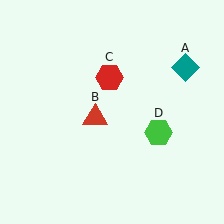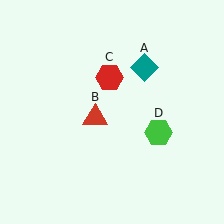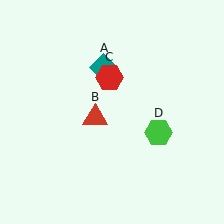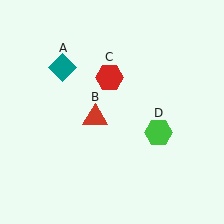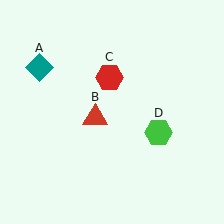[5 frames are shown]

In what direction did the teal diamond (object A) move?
The teal diamond (object A) moved left.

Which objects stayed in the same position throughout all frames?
Red triangle (object B) and red hexagon (object C) and green hexagon (object D) remained stationary.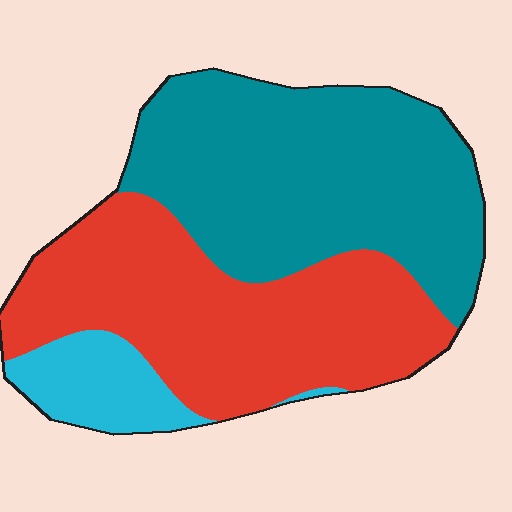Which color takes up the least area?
Cyan, at roughly 10%.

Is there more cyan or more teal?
Teal.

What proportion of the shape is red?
Red covers about 45% of the shape.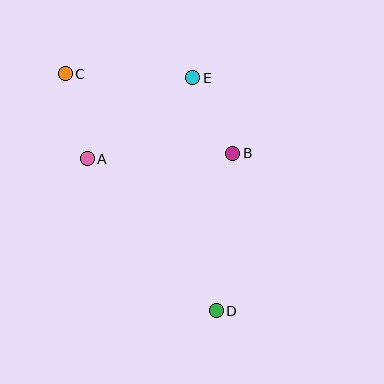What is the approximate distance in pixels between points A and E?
The distance between A and E is approximately 133 pixels.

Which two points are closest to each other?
Points B and E are closest to each other.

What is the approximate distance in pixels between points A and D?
The distance between A and D is approximately 199 pixels.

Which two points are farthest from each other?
Points C and D are farthest from each other.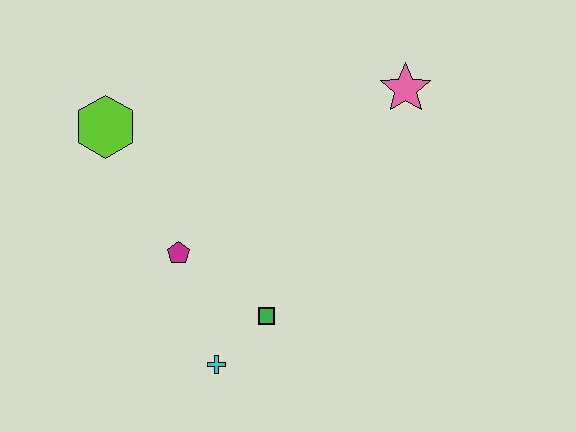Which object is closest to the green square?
The cyan cross is closest to the green square.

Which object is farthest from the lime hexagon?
The pink star is farthest from the lime hexagon.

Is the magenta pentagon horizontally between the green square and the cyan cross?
No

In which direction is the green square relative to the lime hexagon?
The green square is below the lime hexagon.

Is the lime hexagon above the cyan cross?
Yes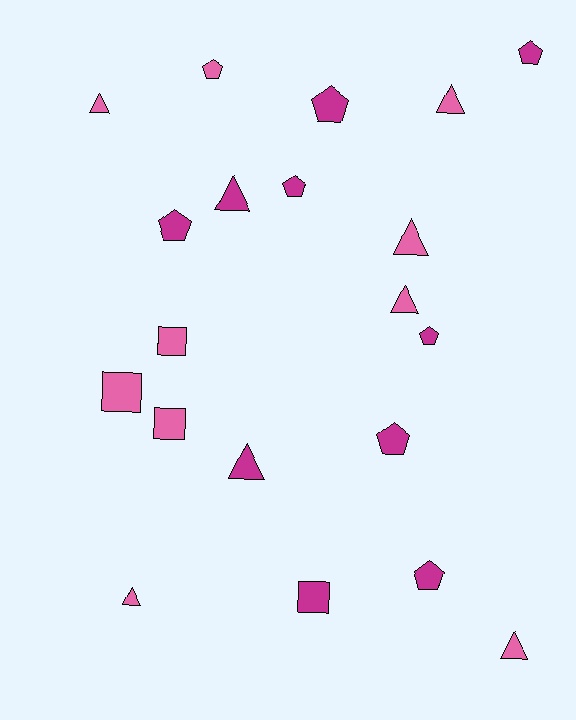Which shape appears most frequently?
Pentagon, with 8 objects.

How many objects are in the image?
There are 20 objects.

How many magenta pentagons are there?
There are 7 magenta pentagons.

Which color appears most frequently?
Pink, with 10 objects.